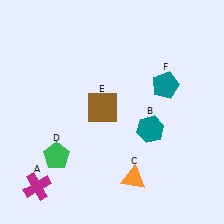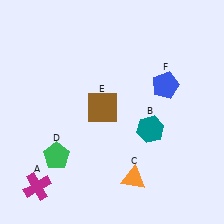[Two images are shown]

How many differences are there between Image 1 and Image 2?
There is 1 difference between the two images.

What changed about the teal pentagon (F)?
In Image 1, F is teal. In Image 2, it changed to blue.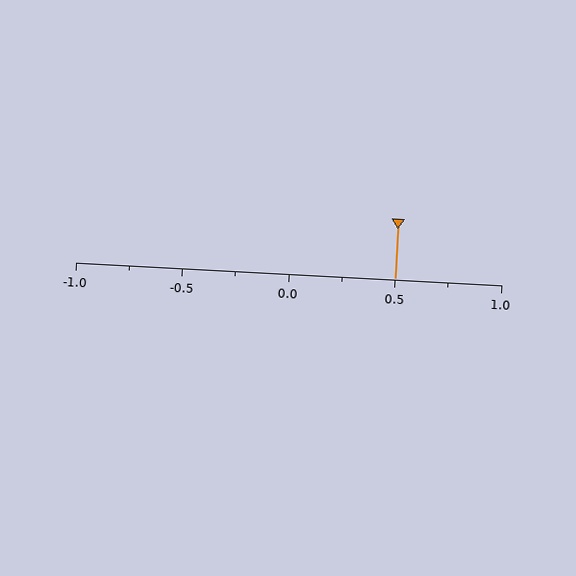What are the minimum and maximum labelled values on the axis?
The axis runs from -1.0 to 1.0.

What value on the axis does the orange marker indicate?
The marker indicates approximately 0.5.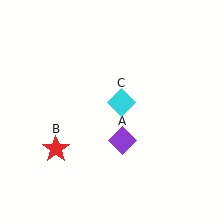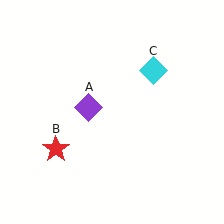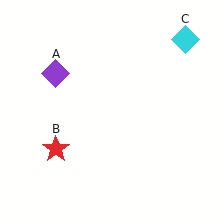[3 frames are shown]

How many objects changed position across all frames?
2 objects changed position: purple diamond (object A), cyan diamond (object C).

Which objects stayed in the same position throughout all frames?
Red star (object B) remained stationary.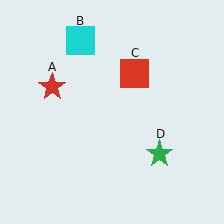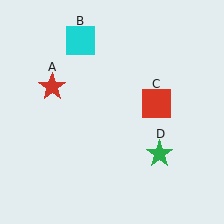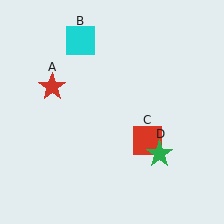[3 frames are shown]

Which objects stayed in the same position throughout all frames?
Red star (object A) and cyan square (object B) and green star (object D) remained stationary.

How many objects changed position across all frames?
1 object changed position: red square (object C).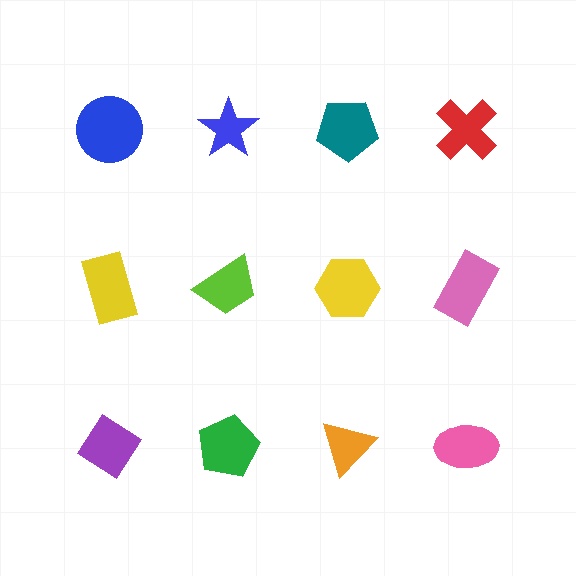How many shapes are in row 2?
4 shapes.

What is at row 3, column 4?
A pink ellipse.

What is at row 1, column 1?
A blue circle.